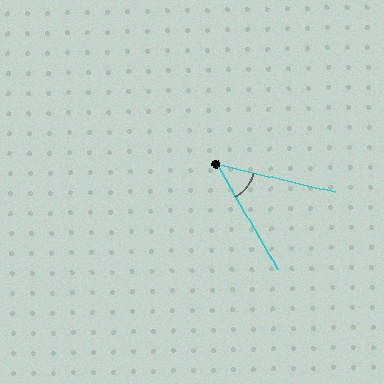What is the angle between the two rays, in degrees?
Approximately 47 degrees.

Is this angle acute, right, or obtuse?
It is acute.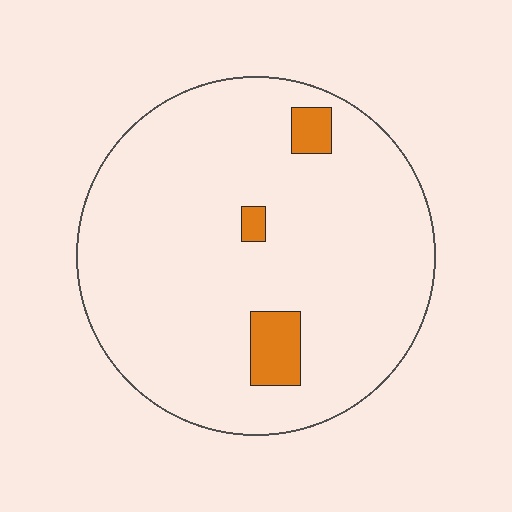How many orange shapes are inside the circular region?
3.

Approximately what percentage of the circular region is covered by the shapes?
Approximately 5%.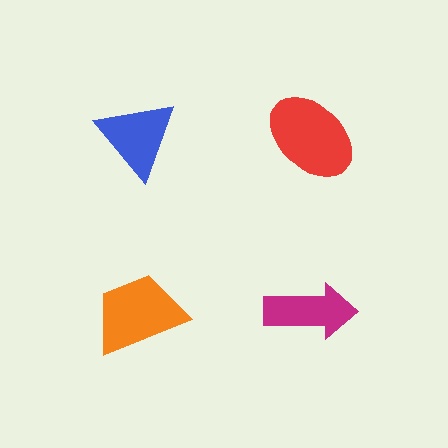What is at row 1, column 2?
A red ellipse.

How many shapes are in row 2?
2 shapes.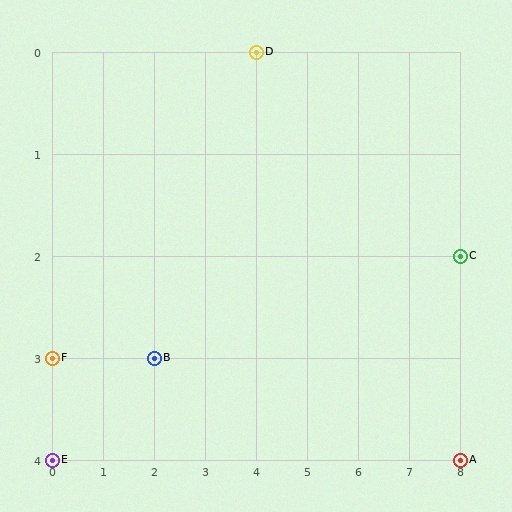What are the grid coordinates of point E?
Point E is at grid coordinates (0, 4).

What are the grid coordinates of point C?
Point C is at grid coordinates (8, 2).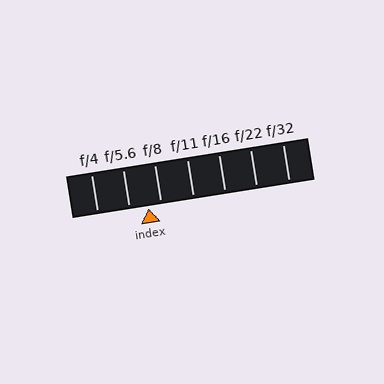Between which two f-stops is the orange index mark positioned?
The index mark is between f/5.6 and f/8.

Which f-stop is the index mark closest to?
The index mark is closest to f/8.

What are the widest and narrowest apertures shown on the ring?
The widest aperture shown is f/4 and the narrowest is f/32.